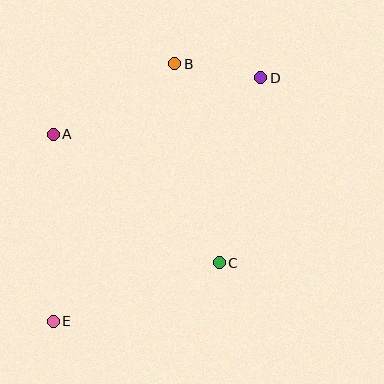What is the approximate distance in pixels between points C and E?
The distance between C and E is approximately 176 pixels.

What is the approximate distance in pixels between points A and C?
The distance between A and C is approximately 210 pixels.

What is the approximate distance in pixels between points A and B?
The distance between A and B is approximately 140 pixels.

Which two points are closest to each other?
Points B and D are closest to each other.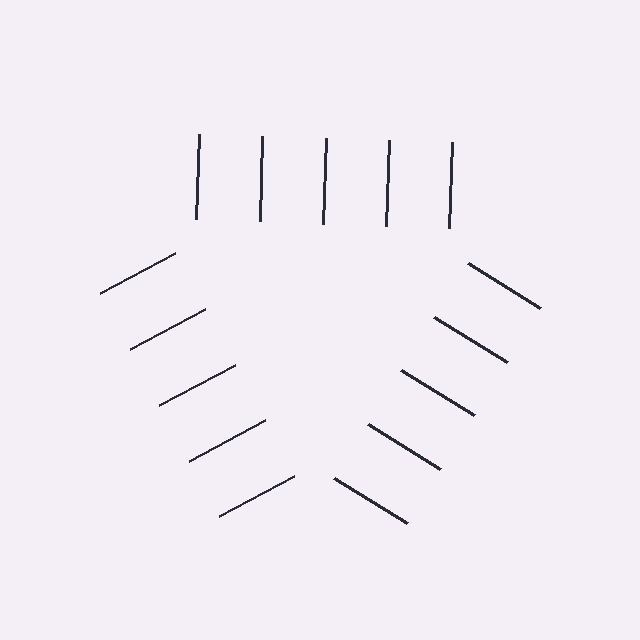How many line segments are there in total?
15 — 5 along each of the 3 edges.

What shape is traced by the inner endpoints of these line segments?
An illusory triangle — the line segments terminate on its edges but no continuous stroke is drawn.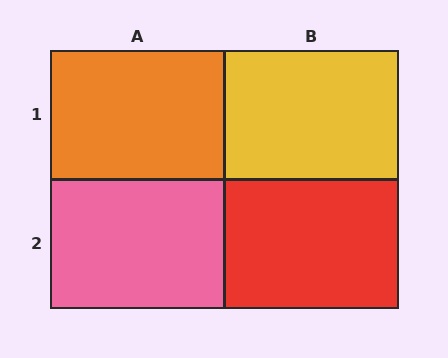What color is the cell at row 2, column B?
Red.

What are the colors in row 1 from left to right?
Orange, yellow.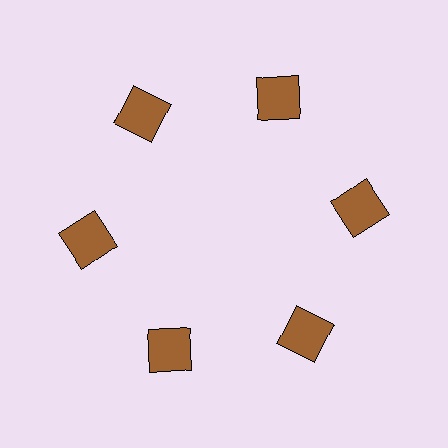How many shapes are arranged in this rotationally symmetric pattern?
There are 6 shapes, arranged in 6 groups of 1.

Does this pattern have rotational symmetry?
Yes, this pattern has 6-fold rotational symmetry. It looks the same after rotating 60 degrees around the center.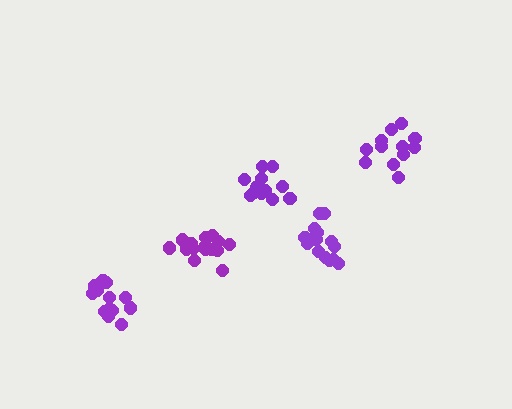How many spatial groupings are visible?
There are 5 spatial groupings.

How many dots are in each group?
Group 1: 16 dots, Group 2: 17 dots, Group 3: 12 dots, Group 4: 16 dots, Group 5: 13 dots (74 total).